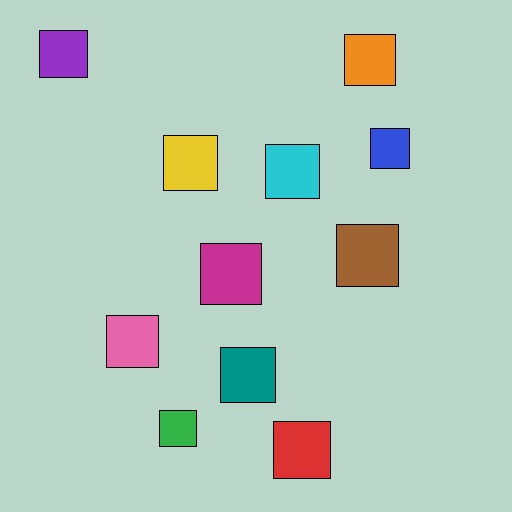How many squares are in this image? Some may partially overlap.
There are 11 squares.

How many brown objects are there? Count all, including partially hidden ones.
There is 1 brown object.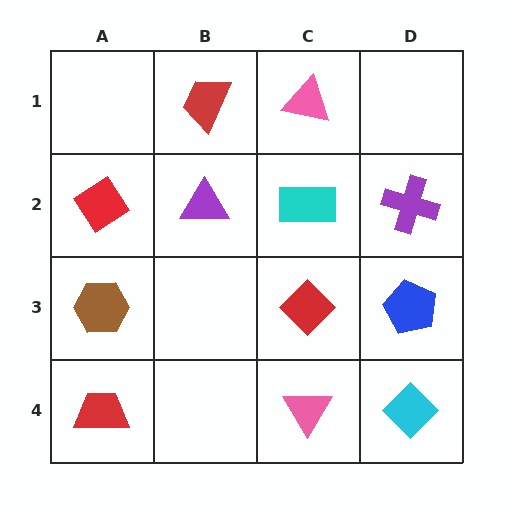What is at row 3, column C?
A red diamond.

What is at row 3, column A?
A brown hexagon.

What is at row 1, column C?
A pink triangle.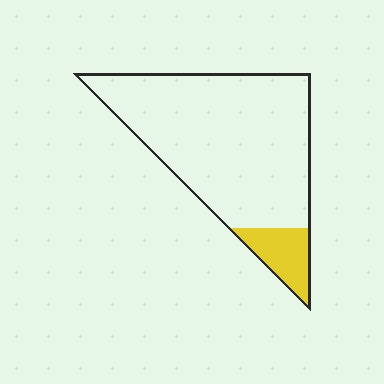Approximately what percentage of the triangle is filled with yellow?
Approximately 10%.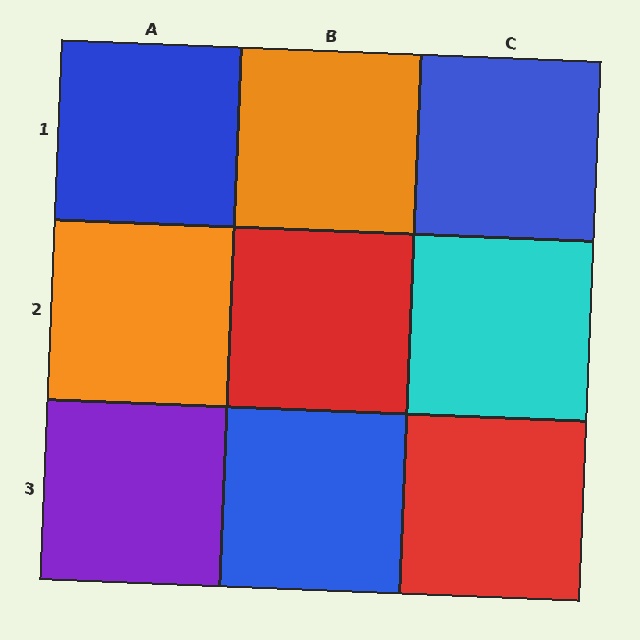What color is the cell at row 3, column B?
Blue.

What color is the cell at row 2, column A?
Orange.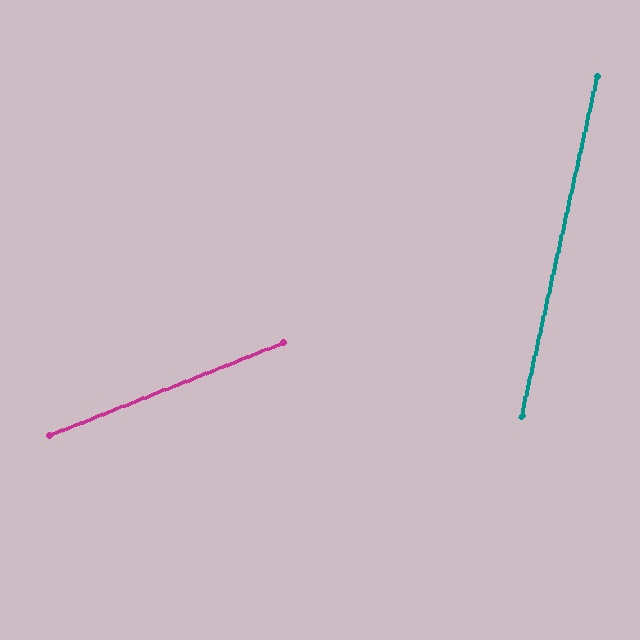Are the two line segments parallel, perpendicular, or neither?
Neither parallel nor perpendicular — they differ by about 56°.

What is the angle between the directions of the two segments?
Approximately 56 degrees.